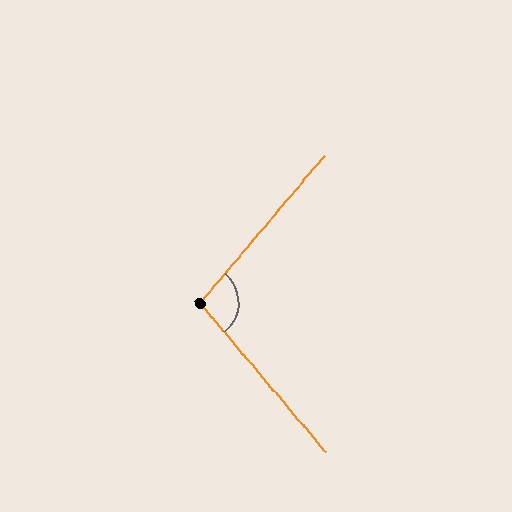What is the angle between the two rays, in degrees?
Approximately 100 degrees.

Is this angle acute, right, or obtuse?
It is obtuse.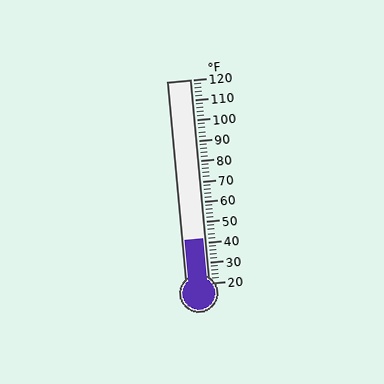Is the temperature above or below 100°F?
The temperature is below 100°F.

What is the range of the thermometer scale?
The thermometer scale ranges from 20°F to 120°F.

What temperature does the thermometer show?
The thermometer shows approximately 42°F.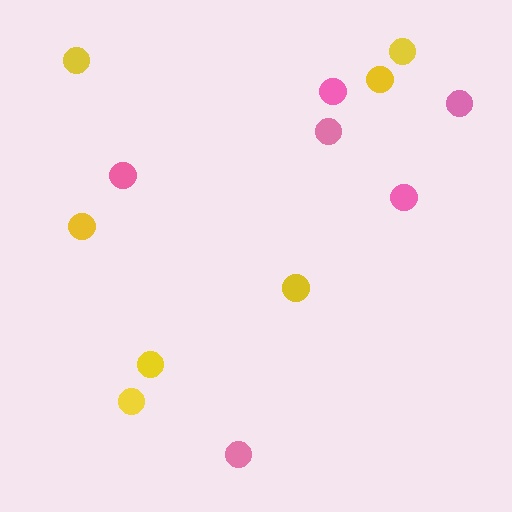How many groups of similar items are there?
There are 2 groups: one group of yellow circles (7) and one group of pink circles (6).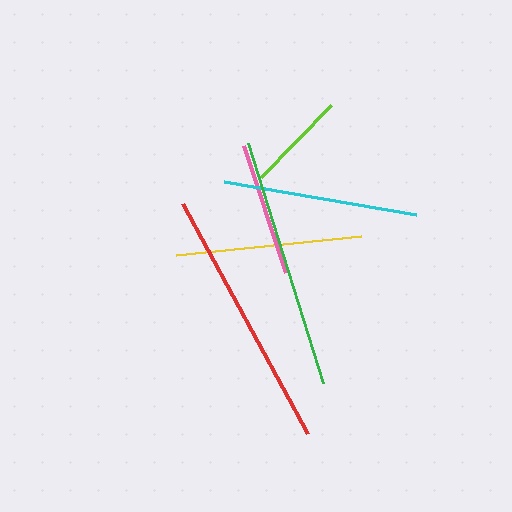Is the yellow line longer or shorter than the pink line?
The yellow line is longer than the pink line.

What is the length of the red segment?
The red segment is approximately 262 pixels long.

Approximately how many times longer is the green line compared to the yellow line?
The green line is approximately 1.4 times the length of the yellow line.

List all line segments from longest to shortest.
From longest to shortest: red, green, cyan, yellow, pink, lime.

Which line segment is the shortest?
The lime line is the shortest at approximately 100 pixels.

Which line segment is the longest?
The red line is the longest at approximately 262 pixels.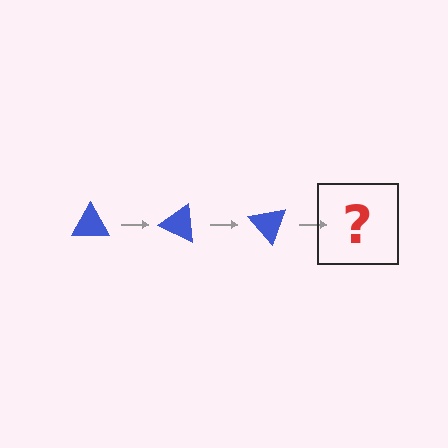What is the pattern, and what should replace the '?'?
The pattern is that the triangle rotates 25 degrees each step. The '?' should be a blue triangle rotated 75 degrees.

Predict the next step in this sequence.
The next step is a blue triangle rotated 75 degrees.